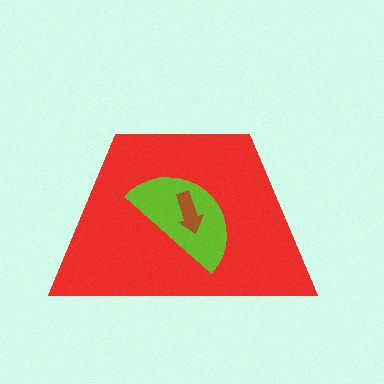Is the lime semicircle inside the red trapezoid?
Yes.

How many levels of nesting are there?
3.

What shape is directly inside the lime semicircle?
The brown arrow.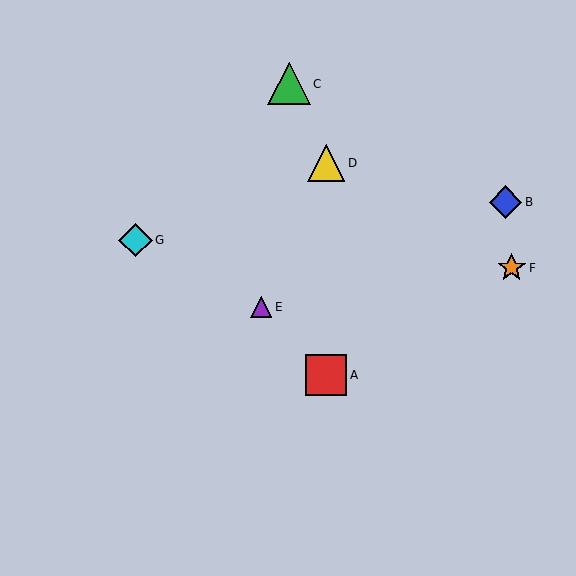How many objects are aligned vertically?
2 objects (A, D) are aligned vertically.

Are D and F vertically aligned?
No, D is at x≈326 and F is at x≈512.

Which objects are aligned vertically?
Objects A, D are aligned vertically.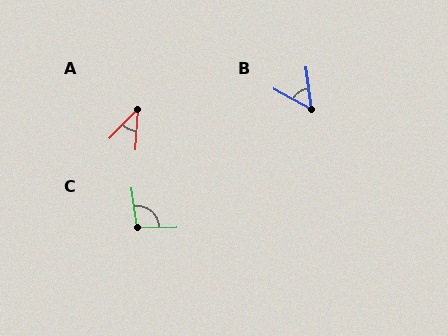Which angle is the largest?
C, at approximately 98 degrees.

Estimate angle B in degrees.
Approximately 54 degrees.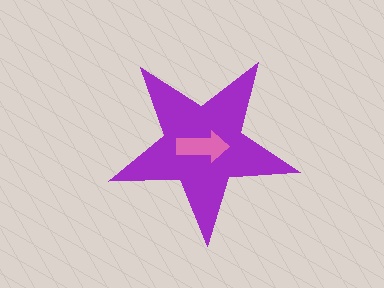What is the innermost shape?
The pink arrow.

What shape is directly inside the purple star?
The pink arrow.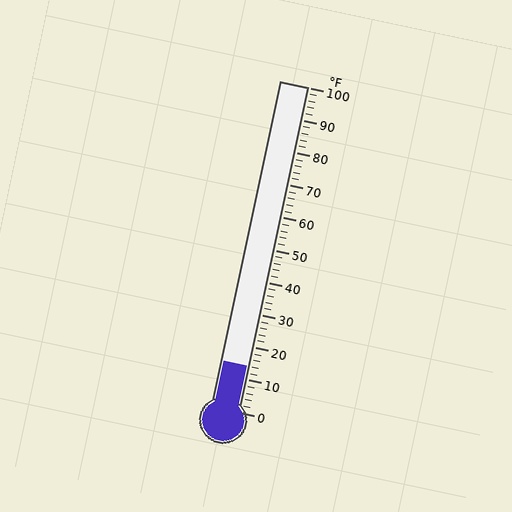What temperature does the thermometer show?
The thermometer shows approximately 14°F.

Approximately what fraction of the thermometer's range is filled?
The thermometer is filled to approximately 15% of its range.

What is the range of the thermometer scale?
The thermometer scale ranges from 0°F to 100°F.